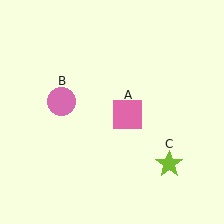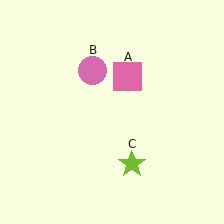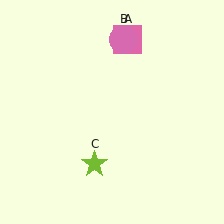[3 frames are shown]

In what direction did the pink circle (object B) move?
The pink circle (object B) moved up and to the right.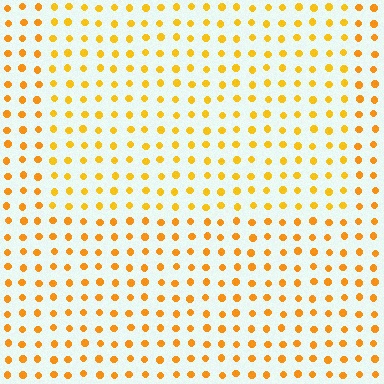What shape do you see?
I see a rectangle.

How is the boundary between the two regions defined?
The boundary is defined purely by a slight shift in hue (about 13 degrees). Spacing, size, and orientation are identical on both sides.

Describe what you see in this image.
The image is filled with small orange elements in a uniform arrangement. A rectangle-shaped region is visible where the elements are tinted to a slightly different hue, forming a subtle color boundary.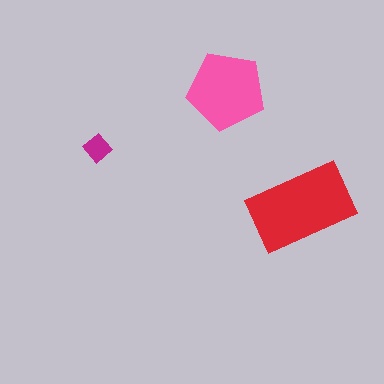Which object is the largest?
The red rectangle.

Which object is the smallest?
The magenta diamond.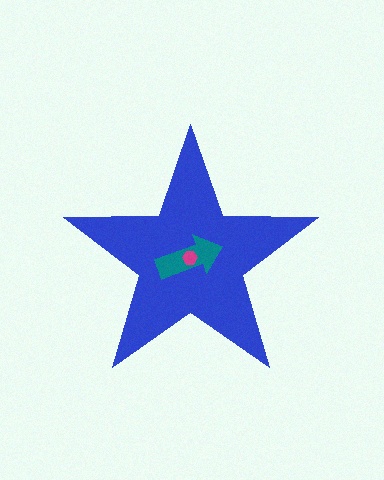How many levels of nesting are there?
3.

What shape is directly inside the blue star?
The teal arrow.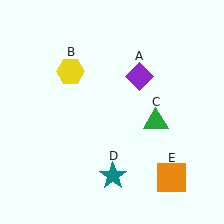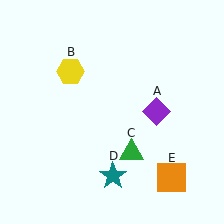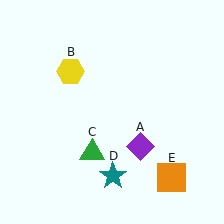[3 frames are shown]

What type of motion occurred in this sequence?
The purple diamond (object A), green triangle (object C) rotated clockwise around the center of the scene.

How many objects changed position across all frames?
2 objects changed position: purple diamond (object A), green triangle (object C).